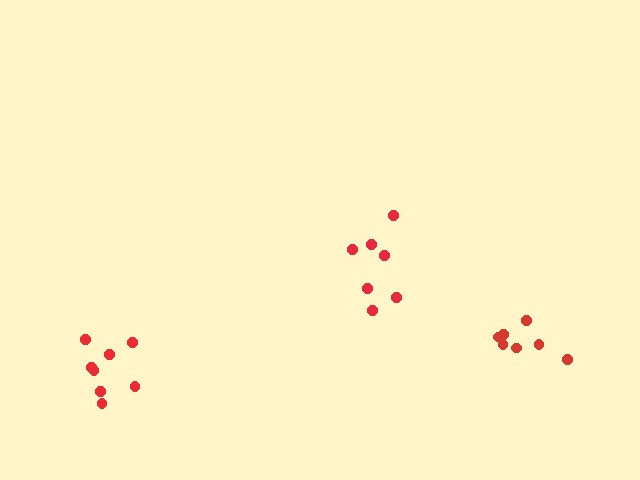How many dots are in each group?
Group 1: 8 dots, Group 2: 7 dots, Group 3: 7 dots (22 total).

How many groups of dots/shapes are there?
There are 3 groups.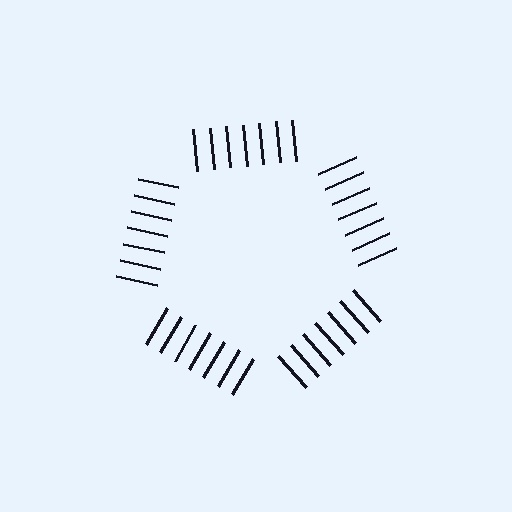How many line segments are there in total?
35 — 7 along each of the 5 edges.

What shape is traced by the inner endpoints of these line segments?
An illusory pentagon — the line segments terminate on its edges but no continuous stroke is drawn.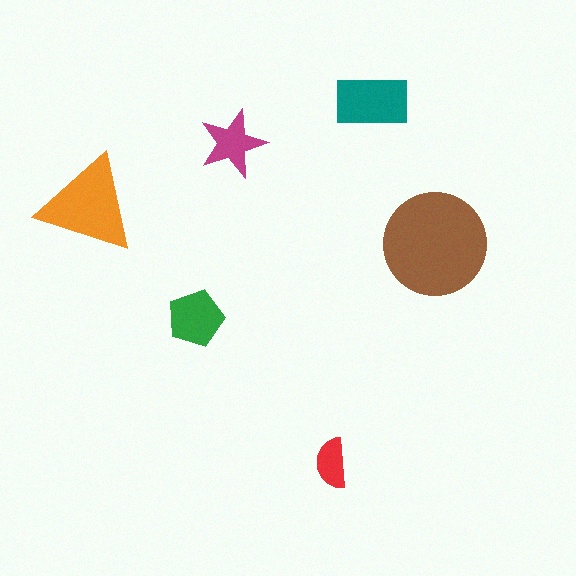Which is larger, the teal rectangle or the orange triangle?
The orange triangle.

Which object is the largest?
The brown circle.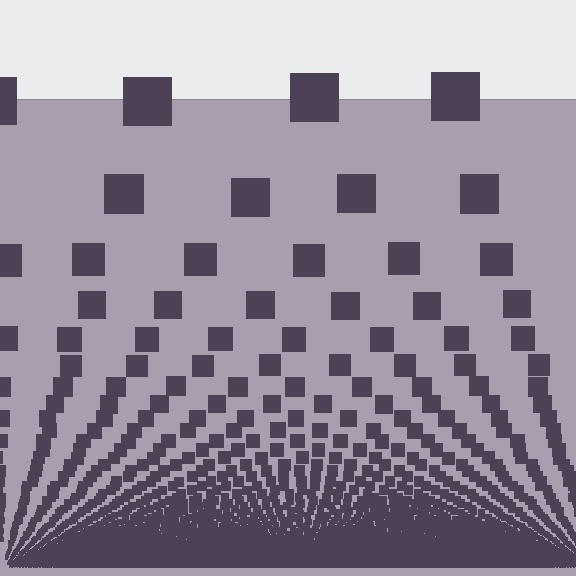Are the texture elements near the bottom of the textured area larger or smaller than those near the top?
Smaller. The gradient is inverted — elements near the bottom are smaller and denser.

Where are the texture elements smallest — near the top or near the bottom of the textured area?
Near the bottom.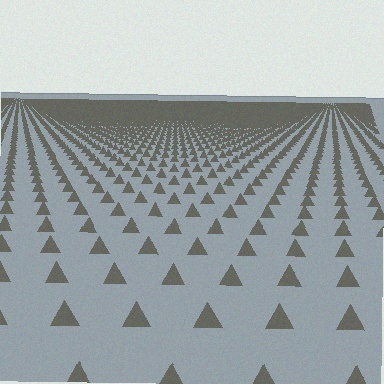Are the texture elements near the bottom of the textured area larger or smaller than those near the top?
Larger. Near the bottom, elements are closer to the viewer and appear at a bigger on-screen size.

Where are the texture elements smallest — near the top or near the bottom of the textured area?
Near the top.